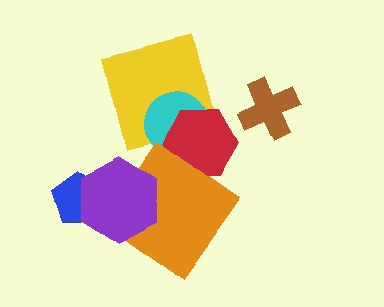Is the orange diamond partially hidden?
Yes, it is partially covered by another shape.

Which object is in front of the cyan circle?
The red hexagon is in front of the cyan circle.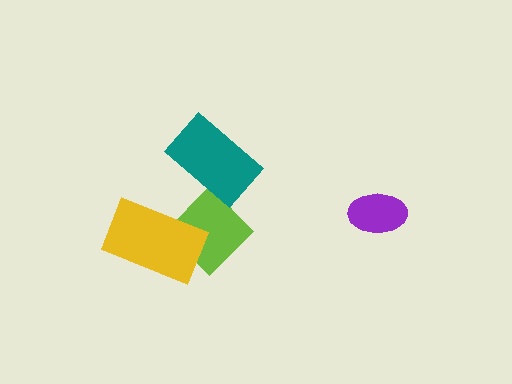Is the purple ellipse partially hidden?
No, no other shape covers it.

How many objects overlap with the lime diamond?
2 objects overlap with the lime diamond.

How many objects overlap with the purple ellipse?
0 objects overlap with the purple ellipse.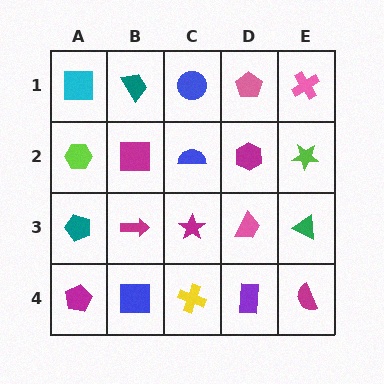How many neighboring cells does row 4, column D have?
3.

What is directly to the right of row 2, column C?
A magenta hexagon.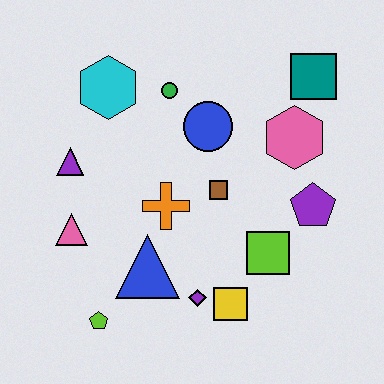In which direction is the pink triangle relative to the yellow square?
The pink triangle is to the left of the yellow square.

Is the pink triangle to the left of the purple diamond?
Yes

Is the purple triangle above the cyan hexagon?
No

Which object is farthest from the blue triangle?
The teal square is farthest from the blue triangle.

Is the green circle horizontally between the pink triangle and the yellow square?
Yes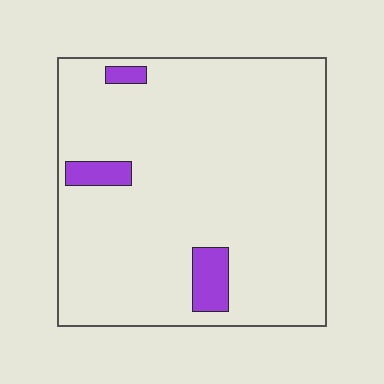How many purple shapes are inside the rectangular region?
3.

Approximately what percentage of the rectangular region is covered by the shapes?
Approximately 5%.